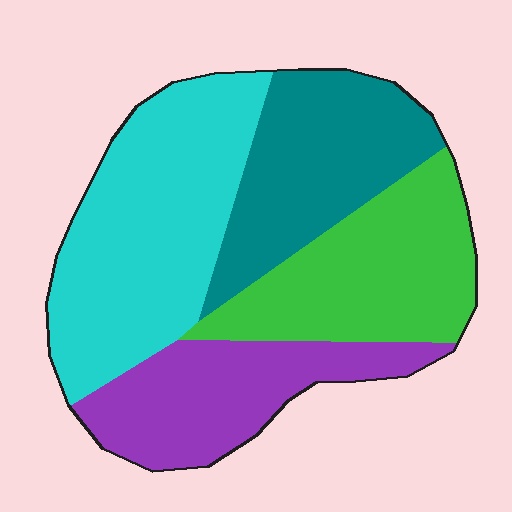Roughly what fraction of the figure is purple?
Purple takes up about one fifth (1/5) of the figure.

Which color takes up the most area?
Cyan, at roughly 35%.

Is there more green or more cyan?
Cyan.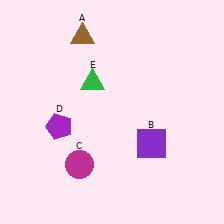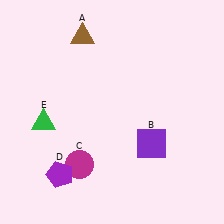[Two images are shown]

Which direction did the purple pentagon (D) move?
The purple pentagon (D) moved down.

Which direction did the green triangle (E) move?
The green triangle (E) moved left.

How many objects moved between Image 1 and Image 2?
2 objects moved between the two images.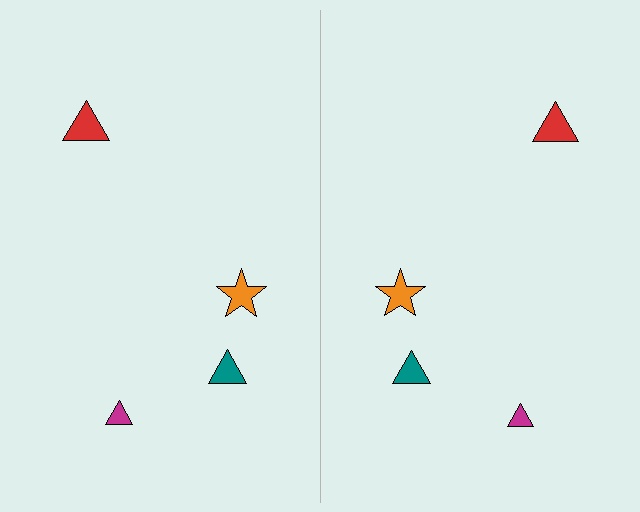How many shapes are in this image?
There are 8 shapes in this image.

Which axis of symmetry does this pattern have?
The pattern has a vertical axis of symmetry running through the center of the image.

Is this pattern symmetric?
Yes, this pattern has bilateral (reflection) symmetry.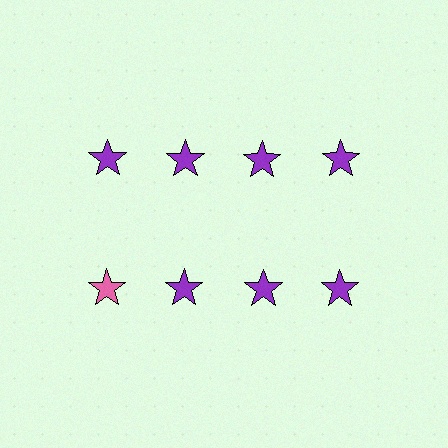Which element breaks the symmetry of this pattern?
The pink star in the second row, leftmost column breaks the symmetry. All other shapes are purple stars.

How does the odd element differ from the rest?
It has a different color: pink instead of purple.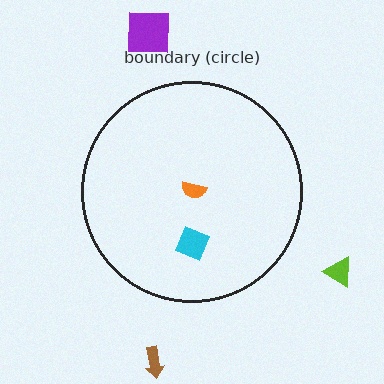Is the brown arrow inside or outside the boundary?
Outside.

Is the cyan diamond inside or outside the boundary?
Inside.